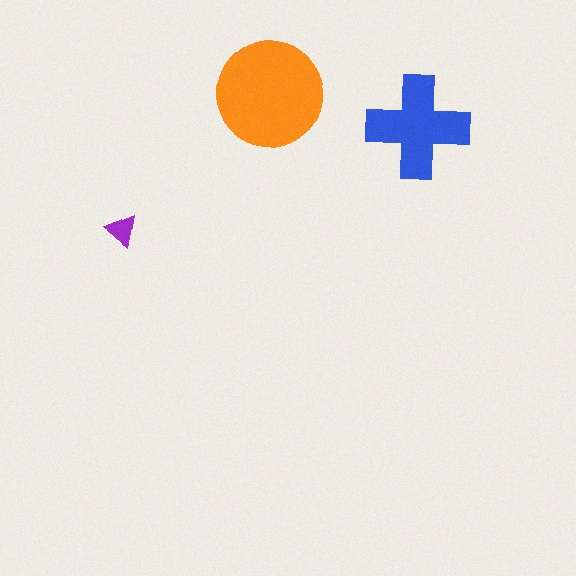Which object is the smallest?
The purple triangle.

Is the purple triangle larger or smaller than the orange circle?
Smaller.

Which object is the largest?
The orange circle.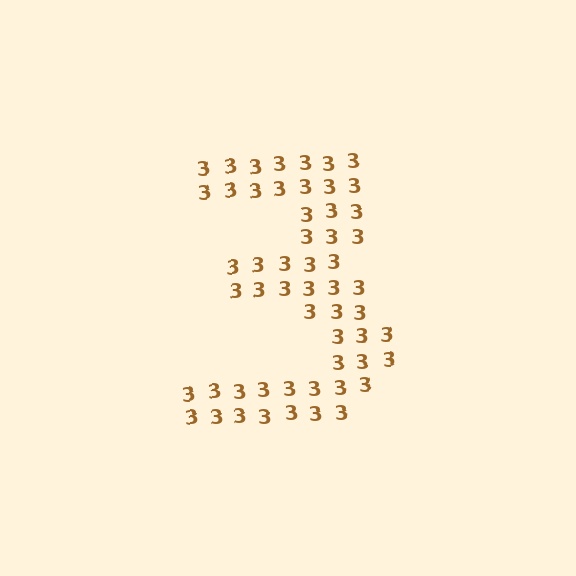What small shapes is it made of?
It is made of small digit 3's.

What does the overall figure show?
The overall figure shows the digit 3.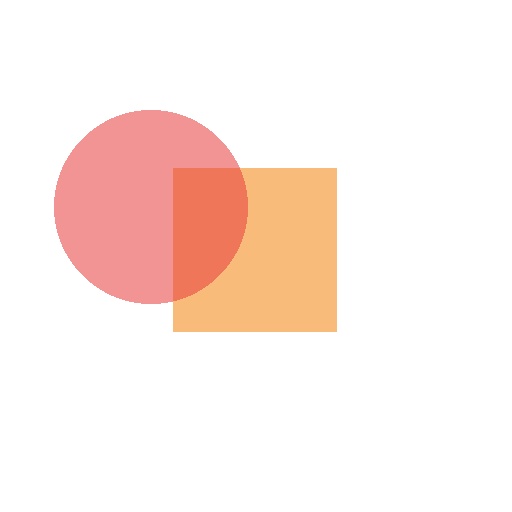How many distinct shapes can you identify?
There are 2 distinct shapes: an orange square, a red circle.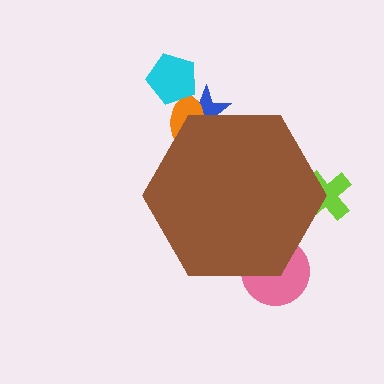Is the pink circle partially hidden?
Yes, the pink circle is partially hidden behind the brown hexagon.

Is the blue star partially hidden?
Yes, the blue star is partially hidden behind the brown hexagon.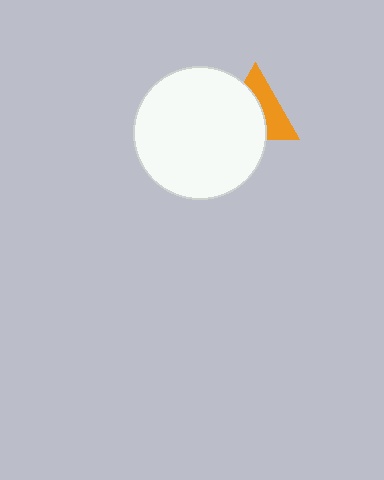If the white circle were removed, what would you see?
You would see the complete orange triangle.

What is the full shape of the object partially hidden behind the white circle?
The partially hidden object is an orange triangle.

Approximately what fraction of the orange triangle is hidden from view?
Roughly 55% of the orange triangle is hidden behind the white circle.